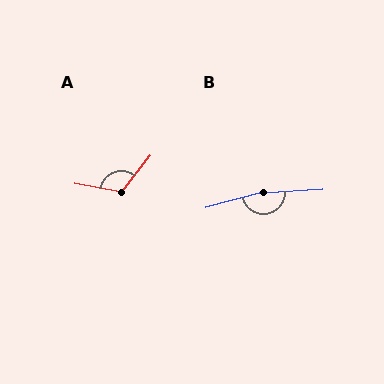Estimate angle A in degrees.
Approximately 118 degrees.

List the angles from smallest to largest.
A (118°), B (168°).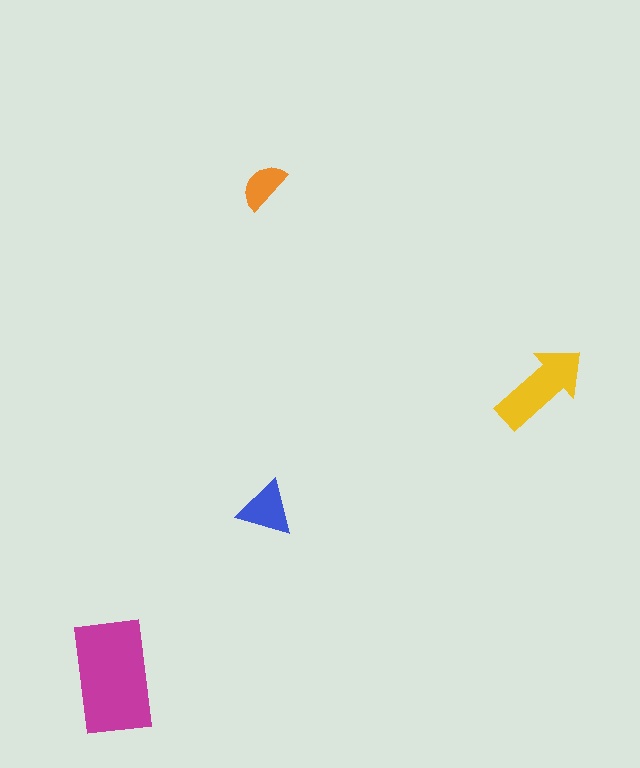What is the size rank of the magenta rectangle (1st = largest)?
1st.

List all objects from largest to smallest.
The magenta rectangle, the yellow arrow, the blue triangle, the orange semicircle.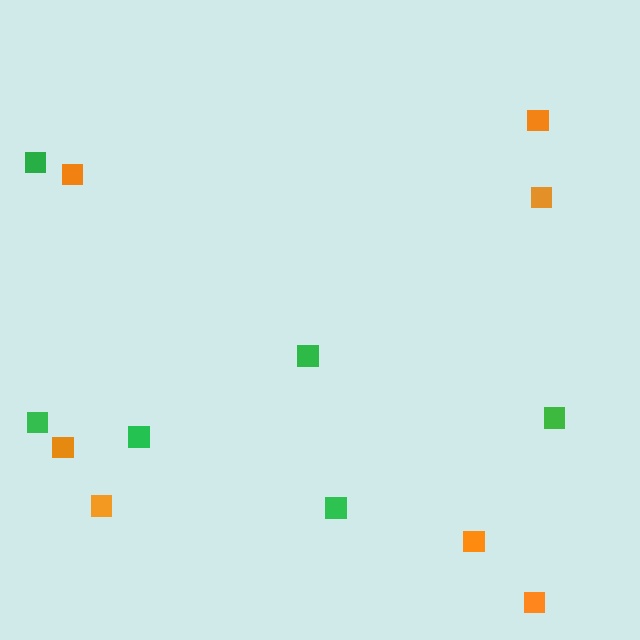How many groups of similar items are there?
There are 2 groups: one group of green squares (6) and one group of orange squares (7).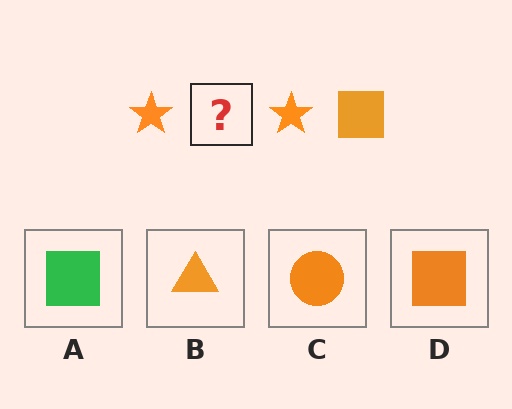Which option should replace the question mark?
Option D.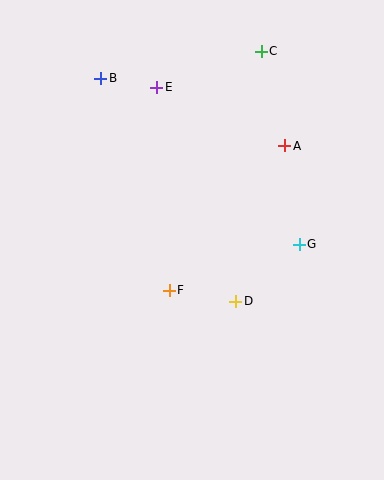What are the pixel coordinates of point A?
Point A is at (285, 146).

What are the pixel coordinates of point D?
Point D is at (236, 301).